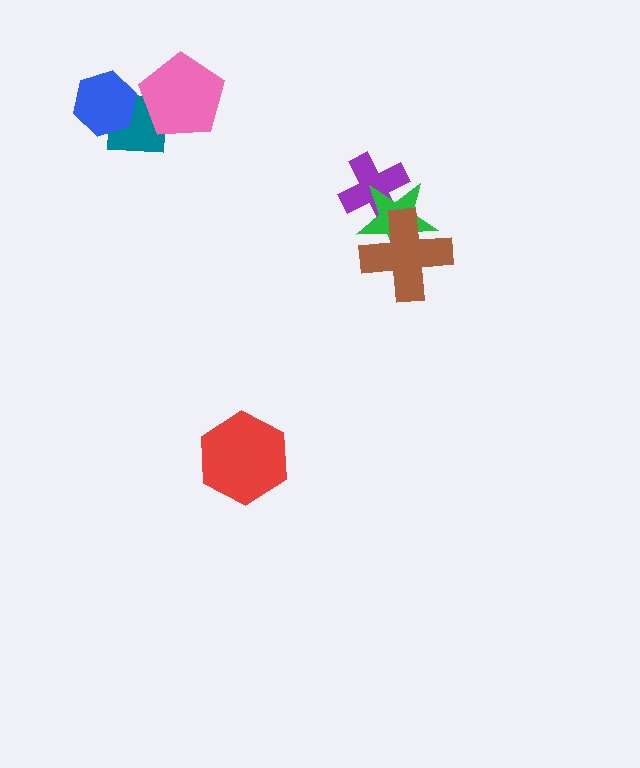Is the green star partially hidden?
Yes, it is partially covered by another shape.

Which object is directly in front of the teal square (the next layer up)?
The pink pentagon is directly in front of the teal square.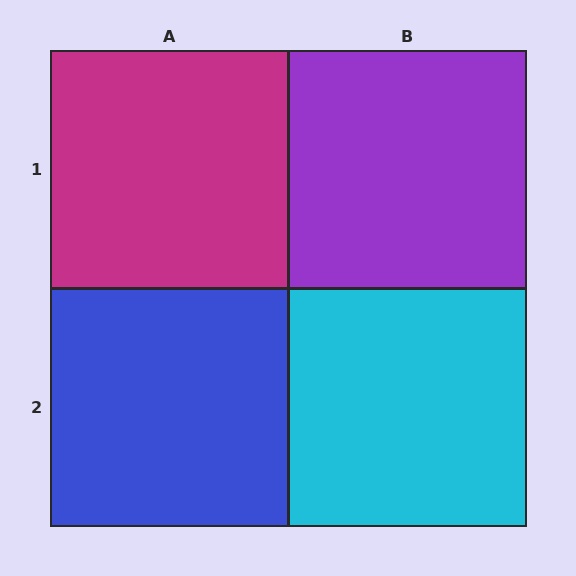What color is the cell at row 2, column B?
Cyan.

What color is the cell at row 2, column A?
Blue.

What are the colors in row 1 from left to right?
Magenta, purple.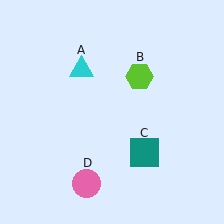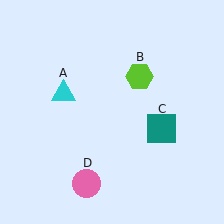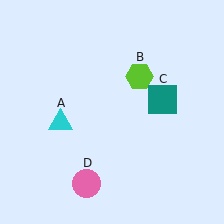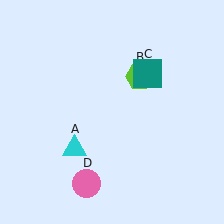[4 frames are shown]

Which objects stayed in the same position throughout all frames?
Lime hexagon (object B) and pink circle (object D) remained stationary.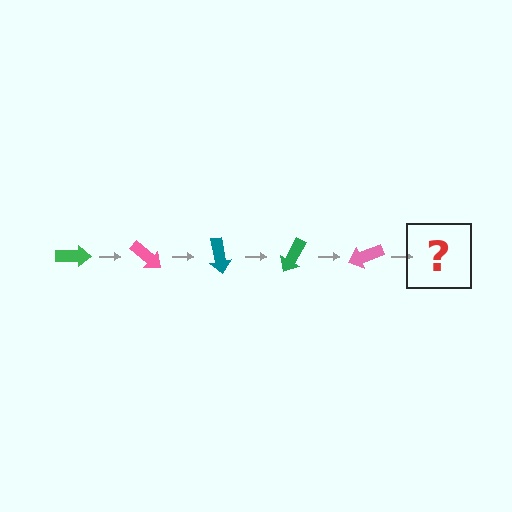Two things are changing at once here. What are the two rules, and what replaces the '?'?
The two rules are that it rotates 40 degrees each step and the color cycles through green, pink, and teal. The '?' should be a teal arrow, rotated 200 degrees from the start.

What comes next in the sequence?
The next element should be a teal arrow, rotated 200 degrees from the start.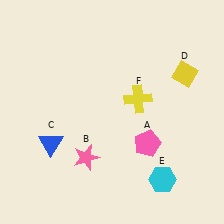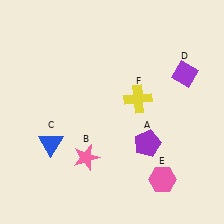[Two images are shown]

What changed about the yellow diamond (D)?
In Image 1, D is yellow. In Image 2, it changed to purple.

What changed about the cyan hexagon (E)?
In Image 1, E is cyan. In Image 2, it changed to pink.